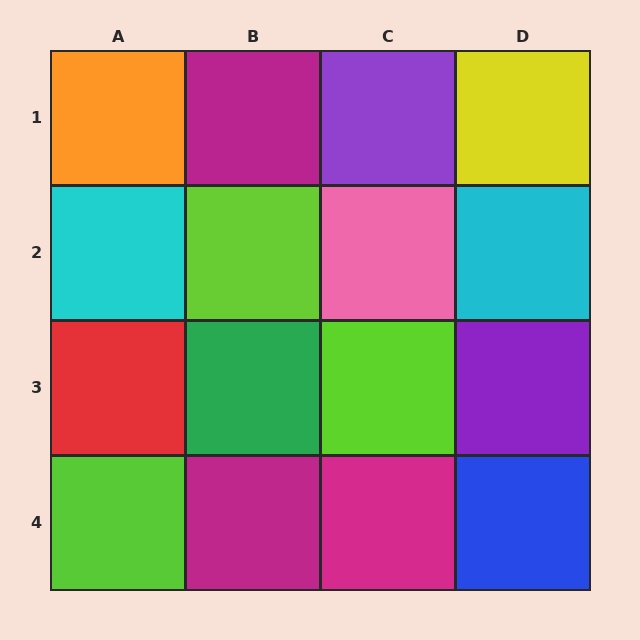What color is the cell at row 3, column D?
Purple.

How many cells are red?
1 cell is red.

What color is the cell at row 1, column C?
Purple.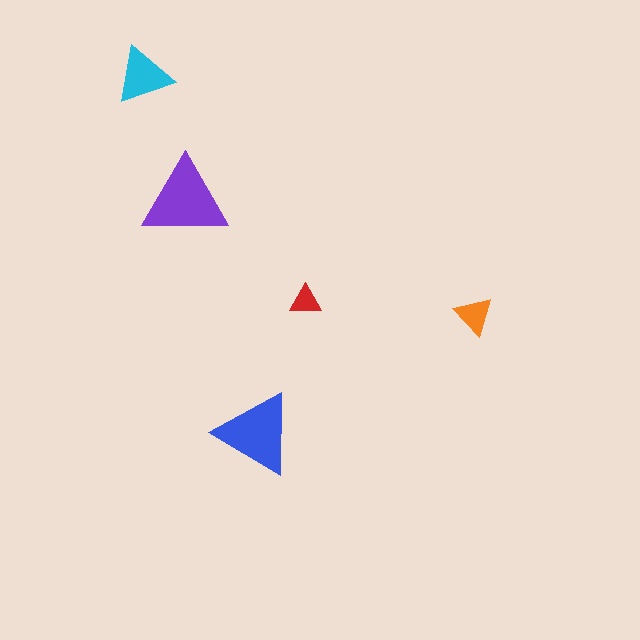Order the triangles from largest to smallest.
the purple one, the blue one, the cyan one, the orange one, the red one.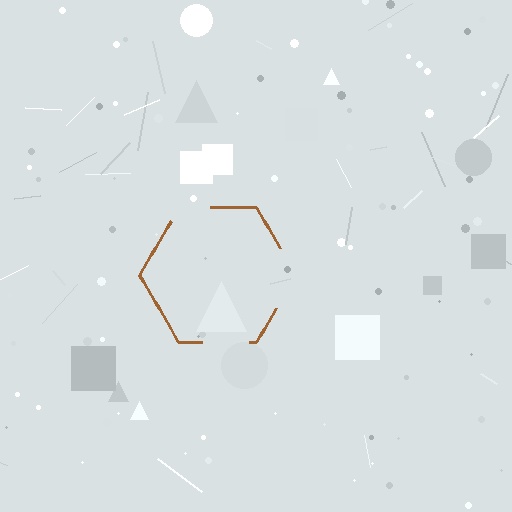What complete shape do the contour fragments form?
The contour fragments form a hexagon.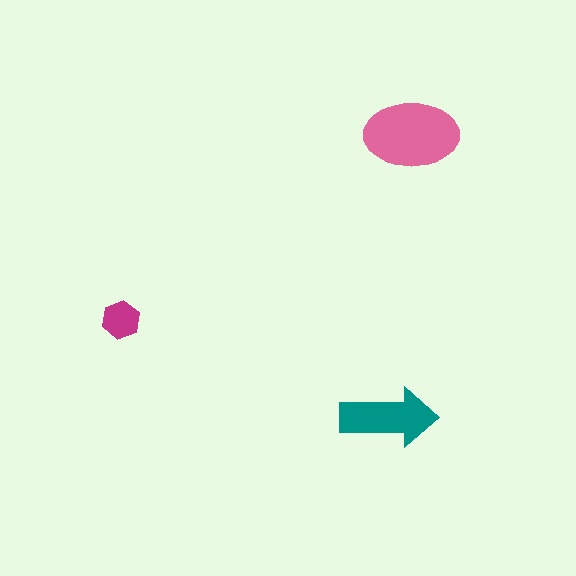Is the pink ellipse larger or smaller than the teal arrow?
Larger.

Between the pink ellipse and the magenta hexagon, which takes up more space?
The pink ellipse.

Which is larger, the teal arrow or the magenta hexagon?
The teal arrow.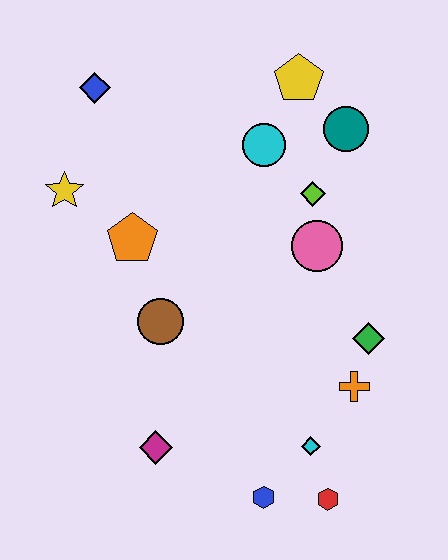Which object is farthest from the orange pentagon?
The red hexagon is farthest from the orange pentagon.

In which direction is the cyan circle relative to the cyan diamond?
The cyan circle is above the cyan diamond.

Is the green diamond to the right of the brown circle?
Yes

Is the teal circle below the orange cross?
No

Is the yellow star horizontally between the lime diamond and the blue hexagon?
No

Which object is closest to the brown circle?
The orange pentagon is closest to the brown circle.